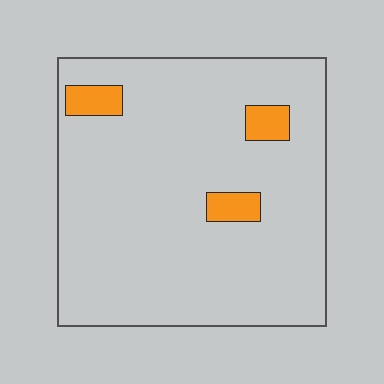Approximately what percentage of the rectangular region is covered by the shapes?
Approximately 5%.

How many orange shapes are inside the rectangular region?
3.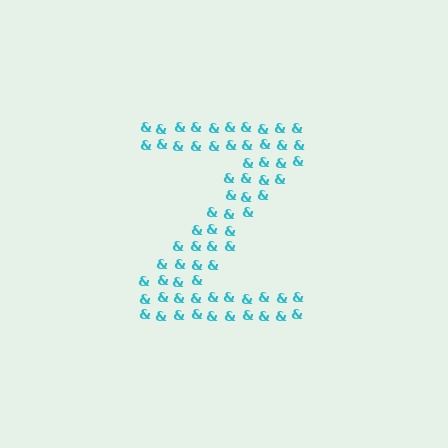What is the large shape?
The large shape is the letter Z.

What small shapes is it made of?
It is made of small ampersands.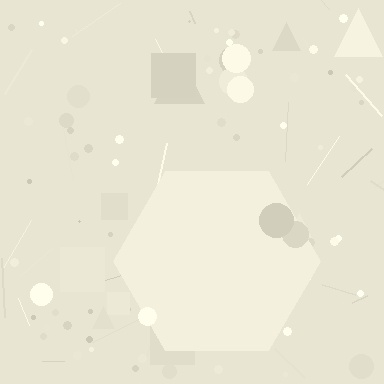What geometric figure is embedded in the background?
A hexagon is embedded in the background.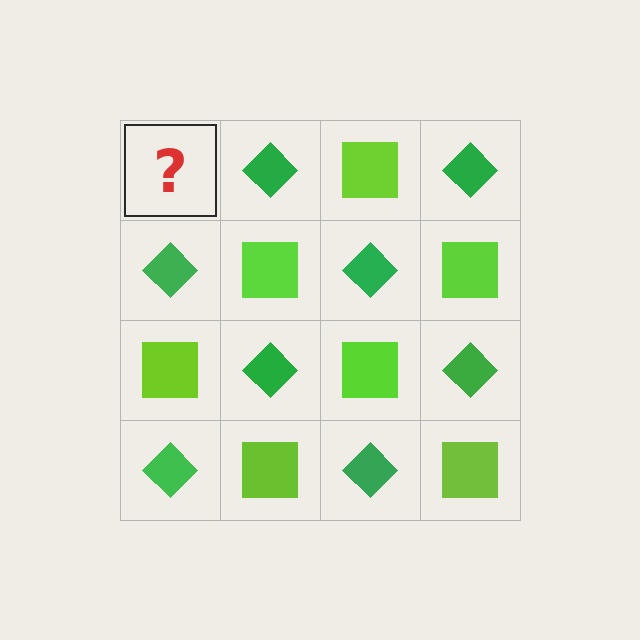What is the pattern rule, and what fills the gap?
The rule is that it alternates lime square and green diamond in a checkerboard pattern. The gap should be filled with a lime square.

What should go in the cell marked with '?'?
The missing cell should contain a lime square.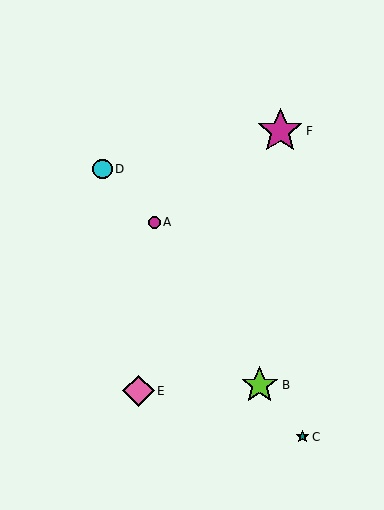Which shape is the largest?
The magenta star (labeled F) is the largest.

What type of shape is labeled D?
Shape D is a cyan circle.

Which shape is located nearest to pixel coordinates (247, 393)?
The lime star (labeled B) at (260, 385) is nearest to that location.